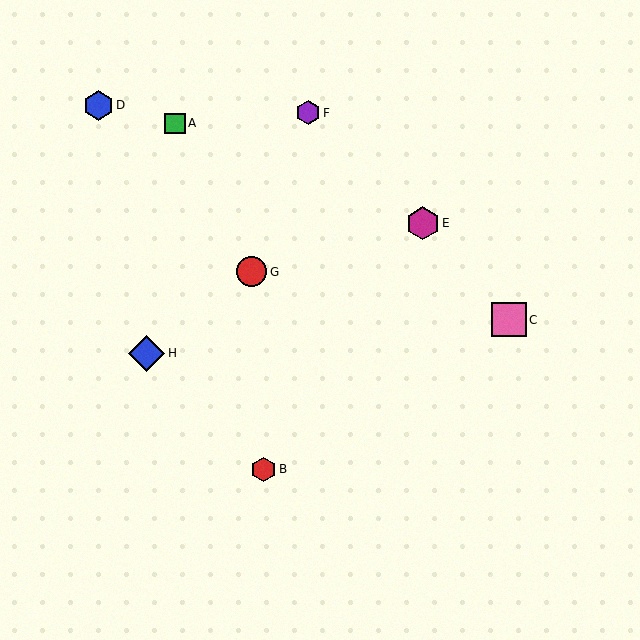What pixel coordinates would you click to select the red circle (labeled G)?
Click at (252, 272) to select the red circle G.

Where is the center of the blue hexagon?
The center of the blue hexagon is at (99, 105).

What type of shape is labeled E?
Shape E is a magenta hexagon.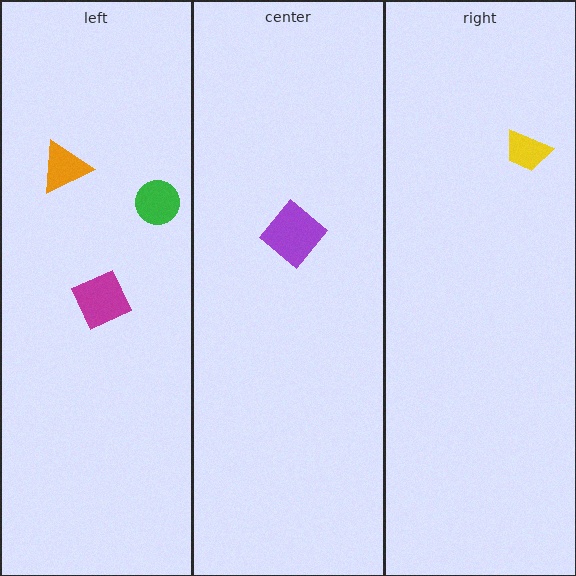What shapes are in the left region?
The orange triangle, the magenta diamond, the green circle.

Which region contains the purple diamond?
The center region.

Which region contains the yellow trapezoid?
The right region.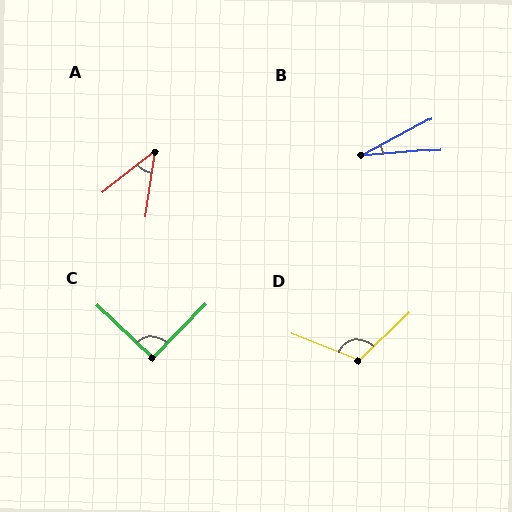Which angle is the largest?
D, at approximately 114 degrees.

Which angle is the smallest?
B, at approximately 23 degrees.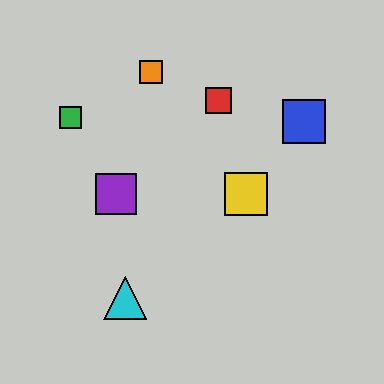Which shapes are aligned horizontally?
The yellow square, the purple square are aligned horizontally.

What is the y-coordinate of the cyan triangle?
The cyan triangle is at y≈298.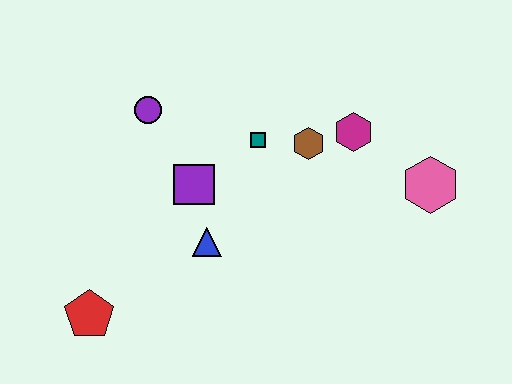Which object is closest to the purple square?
The blue triangle is closest to the purple square.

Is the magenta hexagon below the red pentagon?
No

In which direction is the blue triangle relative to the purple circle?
The blue triangle is below the purple circle.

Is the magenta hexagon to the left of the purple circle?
No